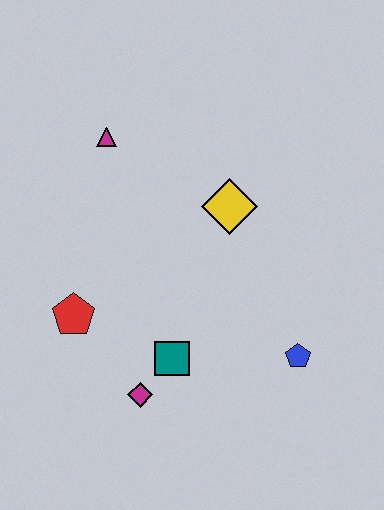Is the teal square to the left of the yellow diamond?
Yes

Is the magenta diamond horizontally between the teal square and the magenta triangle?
Yes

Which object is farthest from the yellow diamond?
The magenta diamond is farthest from the yellow diamond.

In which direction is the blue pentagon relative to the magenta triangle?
The blue pentagon is below the magenta triangle.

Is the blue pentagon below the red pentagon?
Yes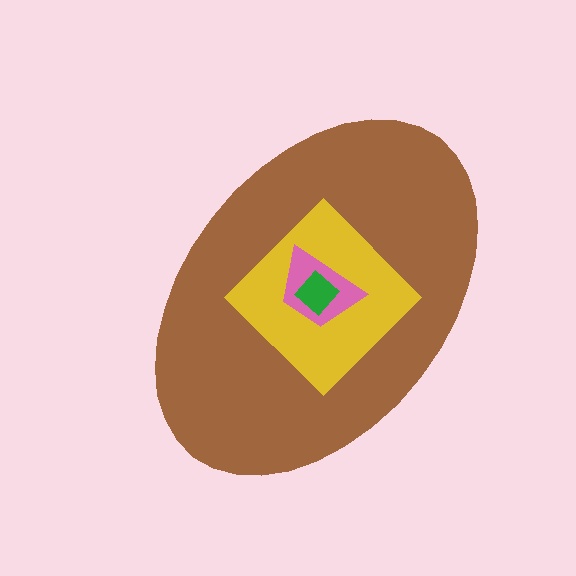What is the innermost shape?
The green diamond.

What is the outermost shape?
The brown ellipse.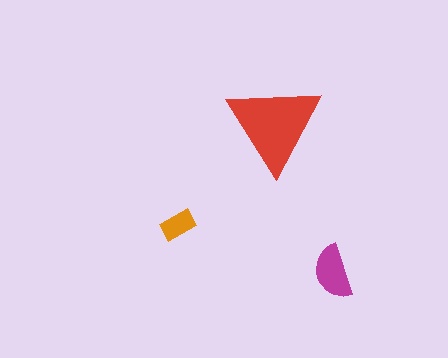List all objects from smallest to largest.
The orange rectangle, the magenta semicircle, the red triangle.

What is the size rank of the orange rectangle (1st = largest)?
3rd.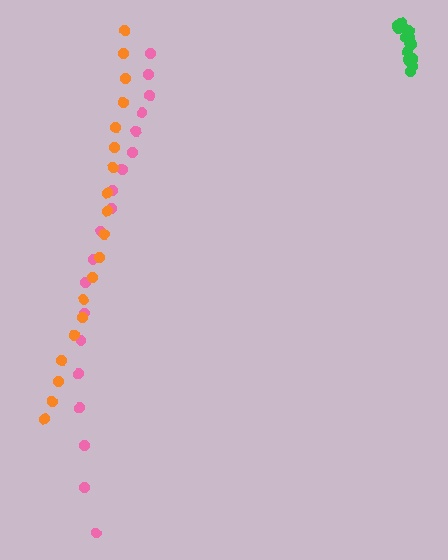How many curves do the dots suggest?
There are 3 distinct paths.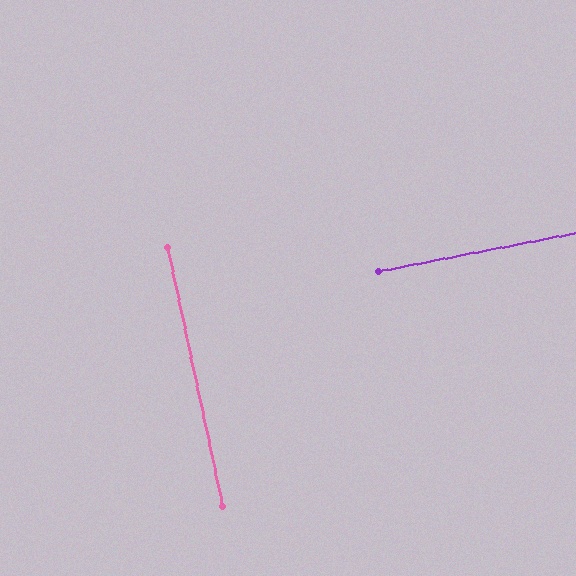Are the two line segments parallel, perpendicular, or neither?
Perpendicular — they meet at approximately 89°.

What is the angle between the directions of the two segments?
Approximately 89 degrees.